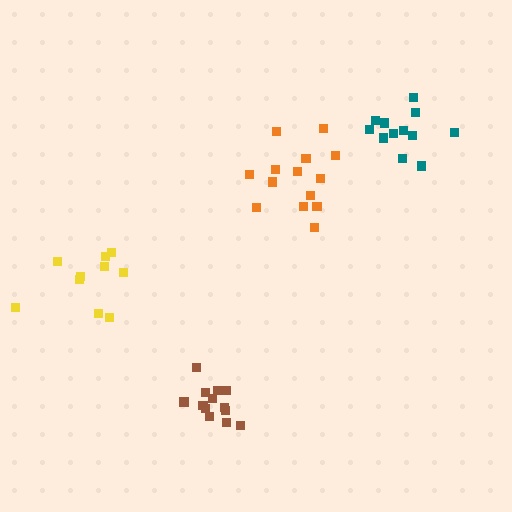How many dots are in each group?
Group 1: 10 dots, Group 2: 14 dots, Group 3: 13 dots, Group 4: 12 dots (49 total).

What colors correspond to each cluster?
The clusters are colored: yellow, orange, brown, teal.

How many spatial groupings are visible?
There are 4 spatial groupings.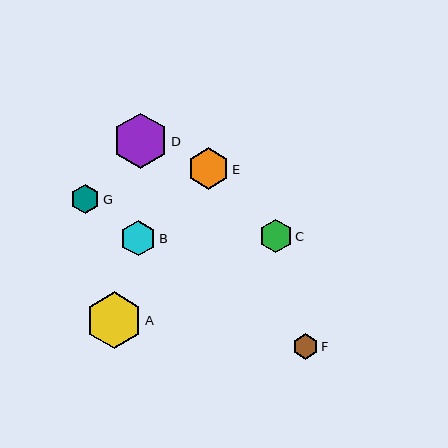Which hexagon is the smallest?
Hexagon F is the smallest with a size of approximately 25 pixels.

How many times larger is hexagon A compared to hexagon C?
Hexagon A is approximately 1.7 times the size of hexagon C.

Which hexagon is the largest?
Hexagon A is the largest with a size of approximately 57 pixels.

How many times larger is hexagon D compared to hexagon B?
Hexagon D is approximately 1.5 times the size of hexagon B.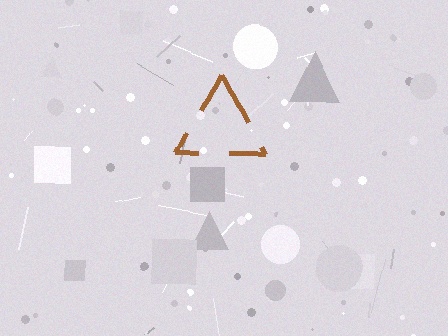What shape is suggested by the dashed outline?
The dashed outline suggests a triangle.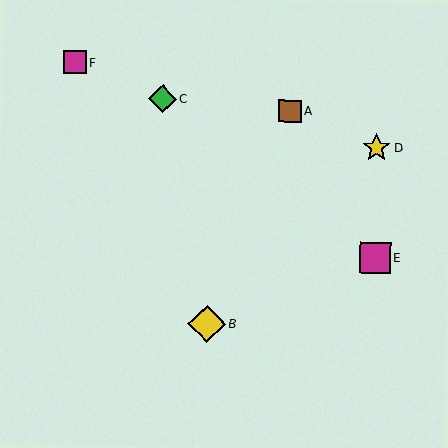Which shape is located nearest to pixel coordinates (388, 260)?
The magenta square (labeled E) at (375, 258) is nearest to that location.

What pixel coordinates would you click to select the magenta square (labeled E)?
Click at (375, 258) to select the magenta square E.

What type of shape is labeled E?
Shape E is a magenta square.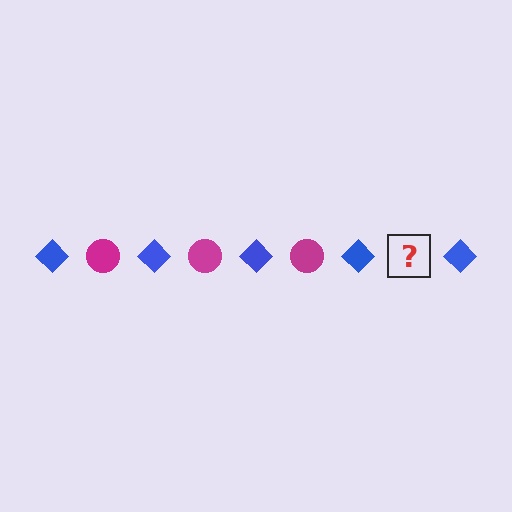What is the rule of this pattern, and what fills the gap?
The rule is that the pattern alternates between blue diamond and magenta circle. The gap should be filled with a magenta circle.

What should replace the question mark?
The question mark should be replaced with a magenta circle.